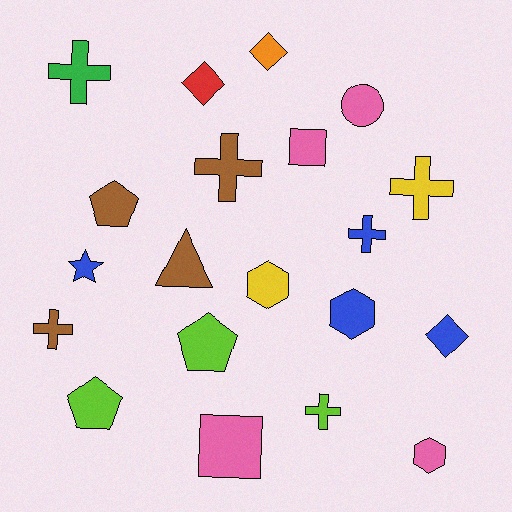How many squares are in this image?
There are 2 squares.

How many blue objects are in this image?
There are 4 blue objects.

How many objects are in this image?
There are 20 objects.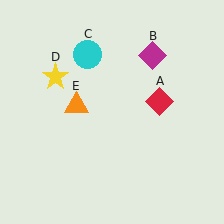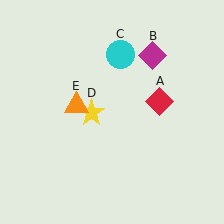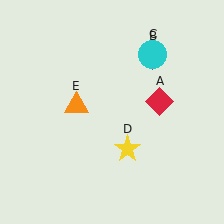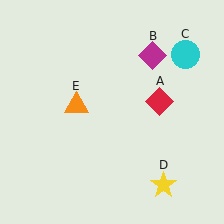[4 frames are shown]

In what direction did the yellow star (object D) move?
The yellow star (object D) moved down and to the right.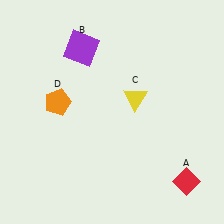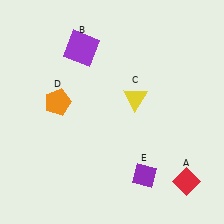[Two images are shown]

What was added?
A purple diamond (E) was added in Image 2.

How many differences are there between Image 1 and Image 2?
There is 1 difference between the two images.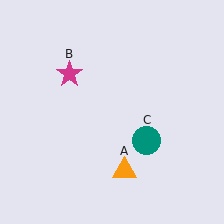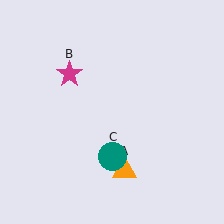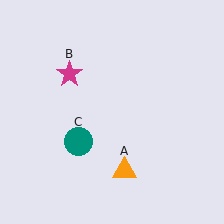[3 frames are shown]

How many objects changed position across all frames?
1 object changed position: teal circle (object C).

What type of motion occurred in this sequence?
The teal circle (object C) rotated clockwise around the center of the scene.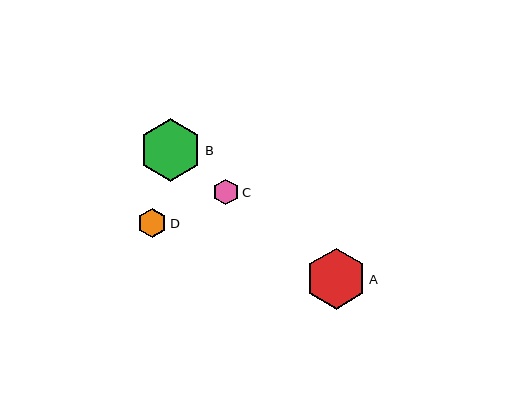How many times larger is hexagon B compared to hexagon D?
Hexagon B is approximately 2.2 times the size of hexagon D.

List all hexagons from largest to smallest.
From largest to smallest: B, A, D, C.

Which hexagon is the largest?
Hexagon B is the largest with a size of approximately 62 pixels.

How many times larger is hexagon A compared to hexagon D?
Hexagon A is approximately 2.1 times the size of hexagon D.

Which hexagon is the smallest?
Hexagon C is the smallest with a size of approximately 26 pixels.